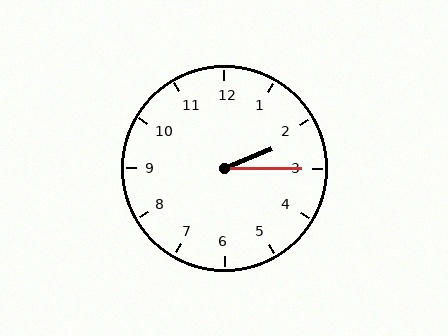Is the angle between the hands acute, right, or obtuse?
It is acute.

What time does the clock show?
2:15.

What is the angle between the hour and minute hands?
Approximately 22 degrees.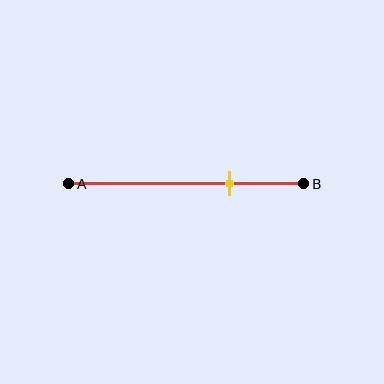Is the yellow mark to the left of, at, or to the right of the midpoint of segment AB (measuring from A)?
The yellow mark is to the right of the midpoint of segment AB.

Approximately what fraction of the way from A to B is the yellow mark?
The yellow mark is approximately 70% of the way from A to B.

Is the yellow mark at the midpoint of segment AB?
No, the mark is at about 70% from A, not at the 50% midpoint.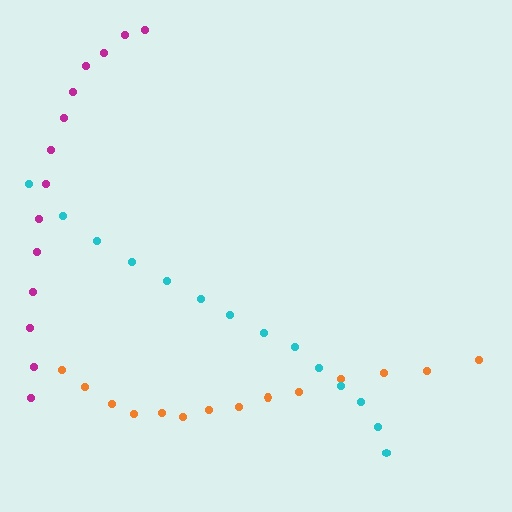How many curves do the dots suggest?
There are 3 distinct paths.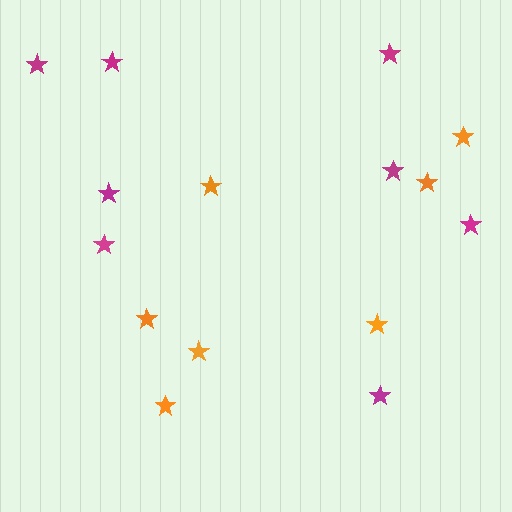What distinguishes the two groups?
There are 2 groups: one group of orange stars (7) and one group of magenta stars (8).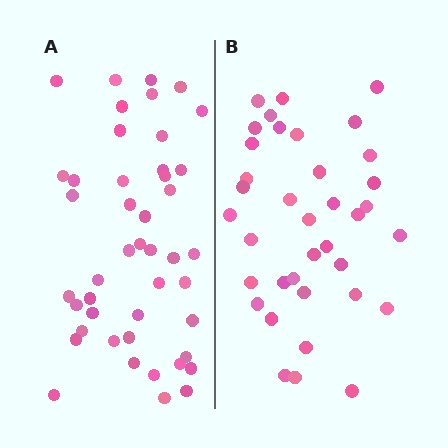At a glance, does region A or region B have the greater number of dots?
Region A (the left region) has more dots.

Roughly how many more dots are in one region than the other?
Region A has roughly 8 or so more dots than region B.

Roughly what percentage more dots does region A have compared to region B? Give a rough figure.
About 20% more.